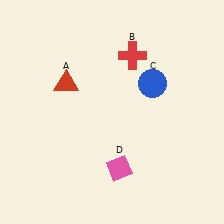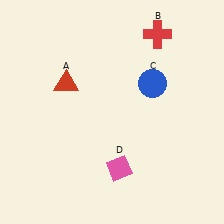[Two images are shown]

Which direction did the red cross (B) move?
The red cross (B) moved right.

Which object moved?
The red cross (B) moved right.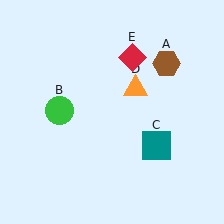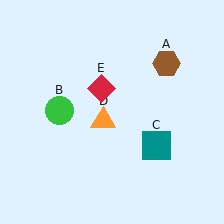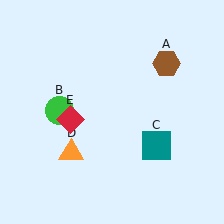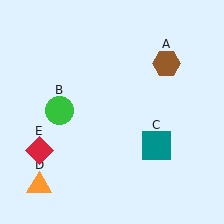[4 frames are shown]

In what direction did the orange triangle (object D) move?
The orange triangle (object D) moved down and to the left.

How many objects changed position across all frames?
2 objects changed position: orange triangle (object D), red diamond (object E).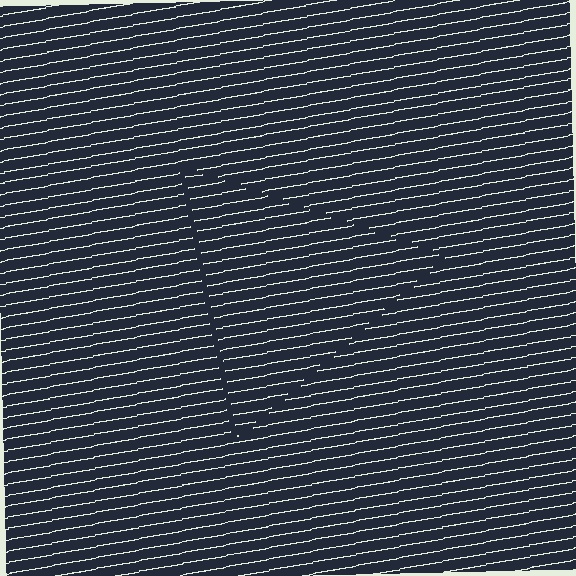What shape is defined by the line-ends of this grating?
An illusory triangle. The interior of the shape contains the same grating, shifted by half a period — the contour is defined by the phase discontinuity where line-ends from the inner and outer gratings abut.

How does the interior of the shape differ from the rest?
The interior of the shape contains the same grating, shifted by half a period — the contour is defined by the phase discontinuity where line-ends from the inner and outer gratings abut.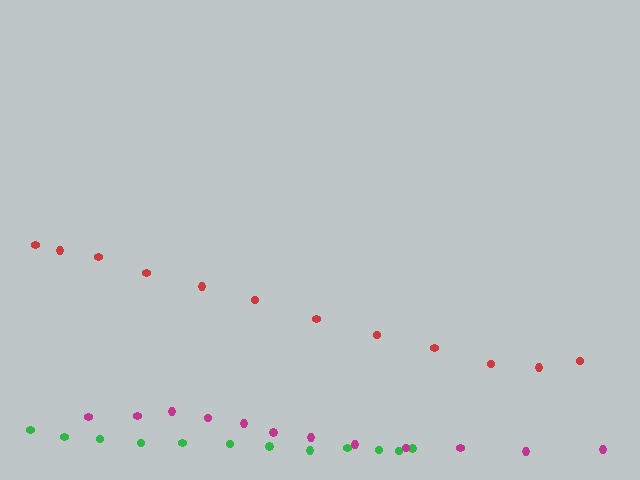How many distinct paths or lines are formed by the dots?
There are 3 distinct paths.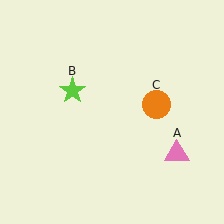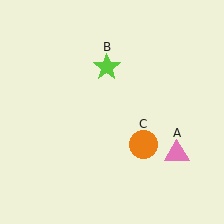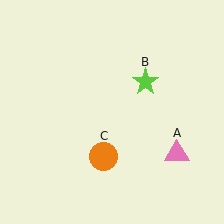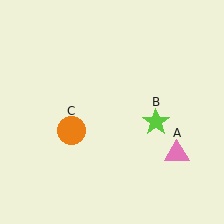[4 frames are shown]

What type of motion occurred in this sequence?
The lime star (object B), orange circle (object C) rotated clockwise around the center of the scene.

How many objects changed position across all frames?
2 objects changed position: lime star (object B), orange circle (object C).